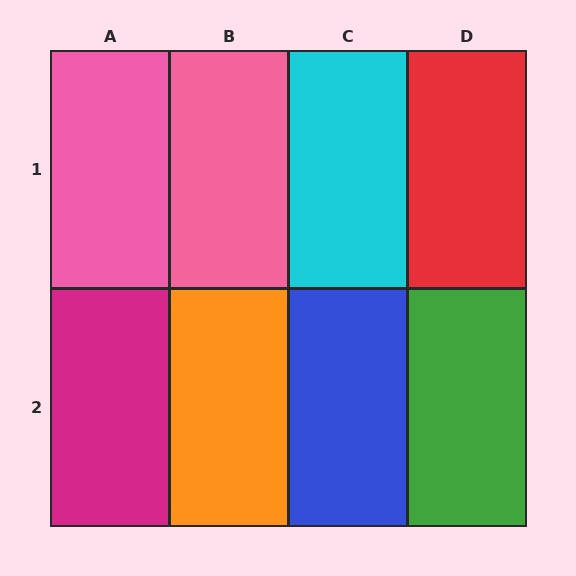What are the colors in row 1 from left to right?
Pink, pink, cyan, red.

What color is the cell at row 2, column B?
Orange.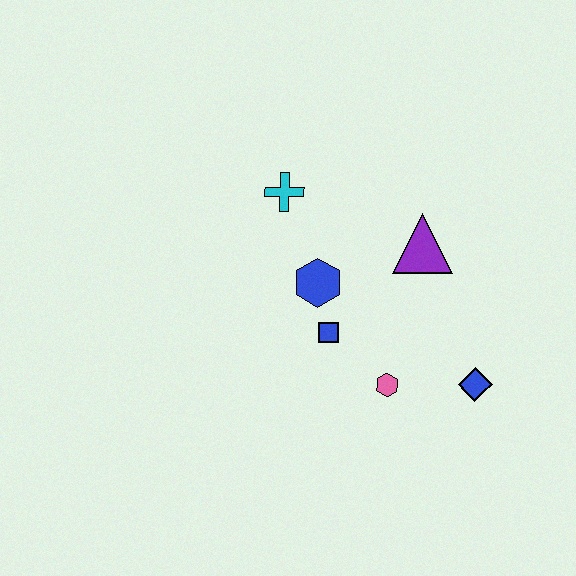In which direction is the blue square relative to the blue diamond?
The blue square is to the left of the blue diamond.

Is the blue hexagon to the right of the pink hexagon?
No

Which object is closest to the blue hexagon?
The blue square is closest to the blue hexagon.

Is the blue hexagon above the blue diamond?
Yes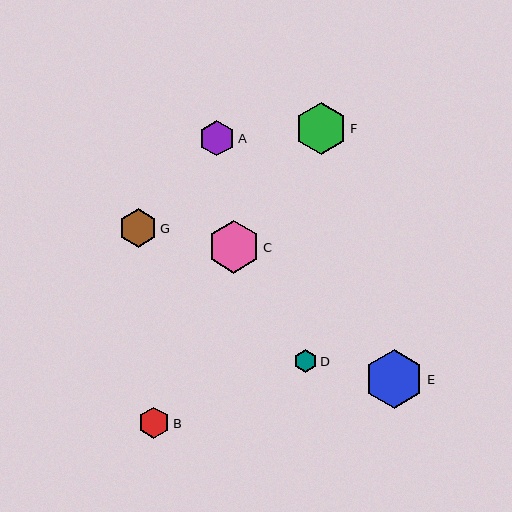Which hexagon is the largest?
Hexagon E is the largest with a size of approximately 59 pixels.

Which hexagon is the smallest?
Hexagon D is the smallest with a size of approximately 23 pixels.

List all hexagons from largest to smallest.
From largest to smallest: E, C, F, G, A, B, D.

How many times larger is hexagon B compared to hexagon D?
Hexagon B is approximately 1.4 times the size of hexagon D.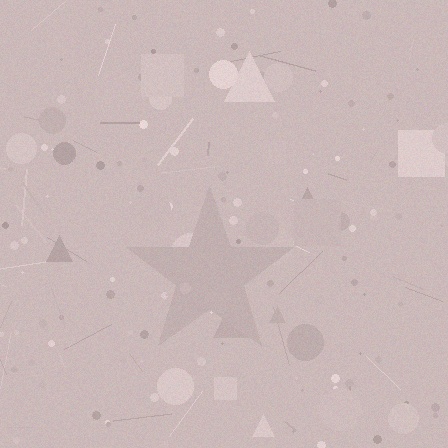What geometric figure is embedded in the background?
A star is embedded in the background.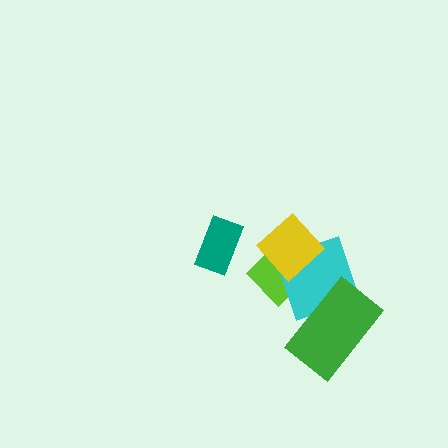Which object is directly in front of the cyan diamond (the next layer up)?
The yellow diamond is directly in front of the cyan diamond.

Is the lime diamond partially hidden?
Yes, it is partially covered by another shape.